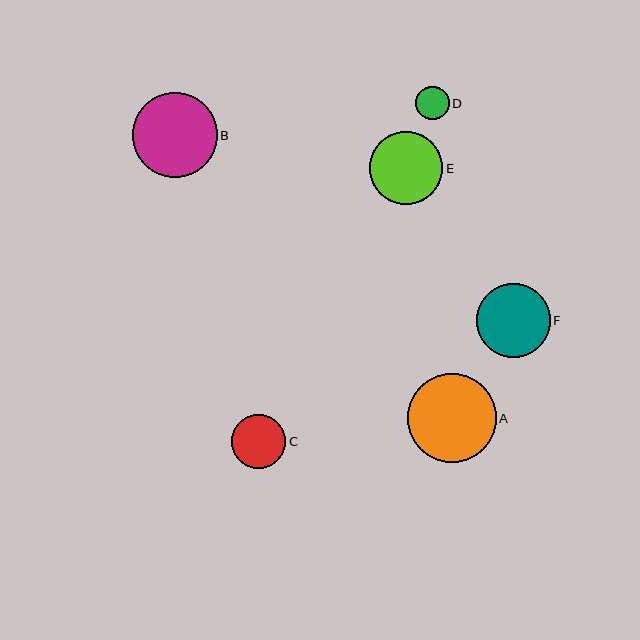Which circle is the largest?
Circle A is the largest with a size of approximately 89 pixels.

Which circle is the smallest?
Circle D is the smallest with a size of approximately 33 pixels.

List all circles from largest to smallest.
From largest to smallest: A, B, F, E, C, D.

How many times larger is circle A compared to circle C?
Circle A is approximately 1.6 times the size of circle C.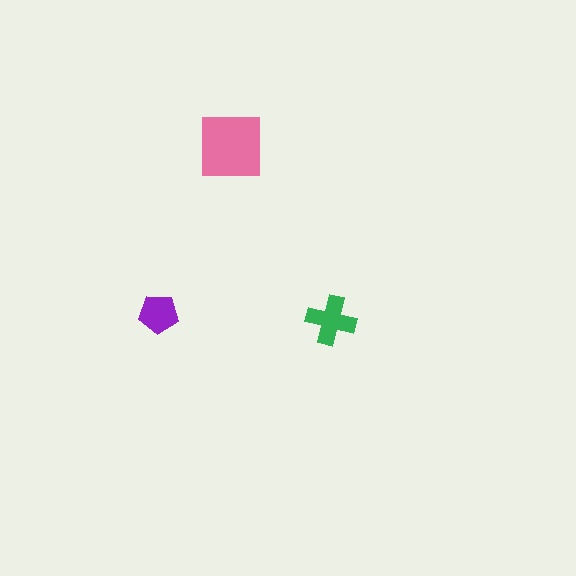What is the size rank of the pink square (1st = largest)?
1st.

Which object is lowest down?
The green cross is bottommost.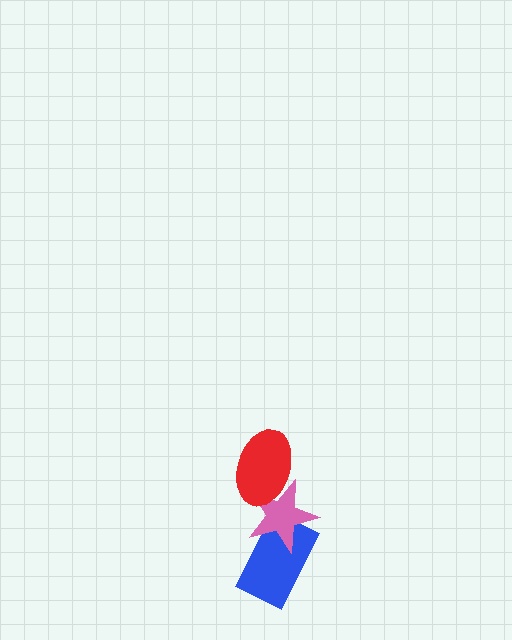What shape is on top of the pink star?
The red ellipse is on top of the pink star.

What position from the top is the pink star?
The pink star is 2nd from the top.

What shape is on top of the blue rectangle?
The pink star is on top of the blue rectangle.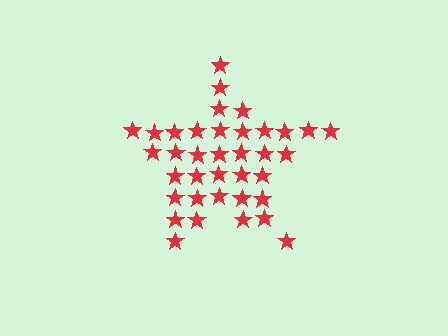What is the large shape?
The large shape is a star.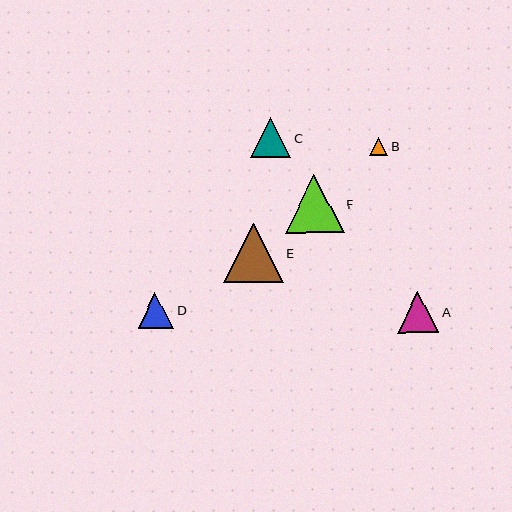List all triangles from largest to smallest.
From largest to smallest: E, F, A, C, D, B.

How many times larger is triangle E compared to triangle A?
Triangle E is approximately 1.4 times the size of triangle A.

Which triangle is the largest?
Triangle E is the largest with a size of approximately 59 pixels.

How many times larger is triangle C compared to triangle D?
Triangle C is approximately 1.1 times the size of triangle D.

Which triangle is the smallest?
Triangle B is the smallest with a size of approximately 18 pixels.